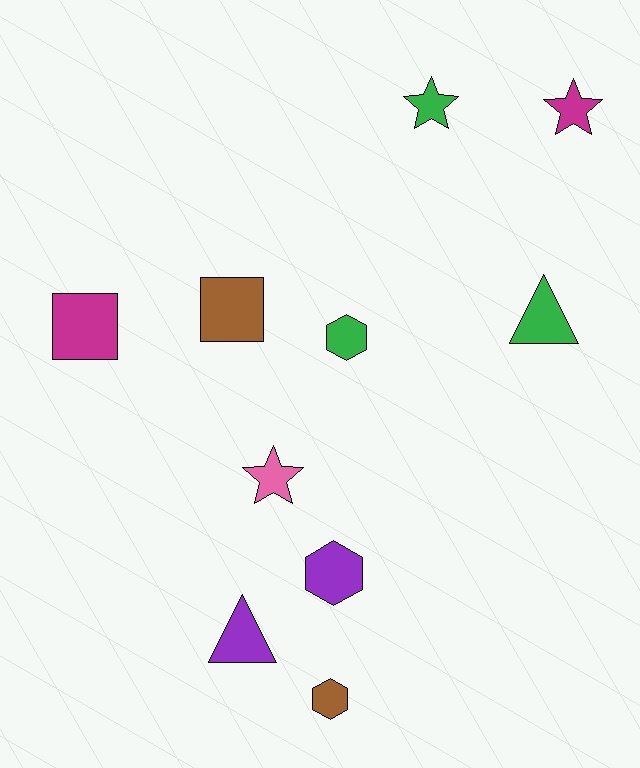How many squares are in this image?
There are 2 squares.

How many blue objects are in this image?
There are no blue objects.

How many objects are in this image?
There are 10 objects.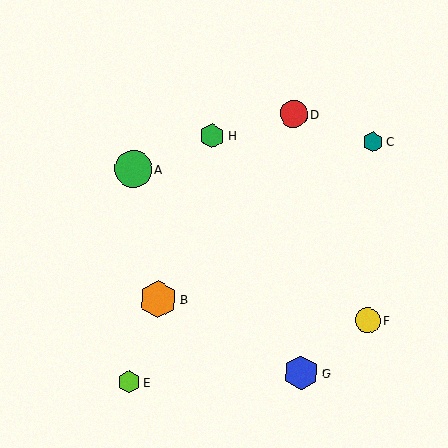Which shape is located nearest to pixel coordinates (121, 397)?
The lime hexagon (labeled E) at (129, 382) is nearest to that location.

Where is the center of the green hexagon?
The center of the green hexagon is at (212, 136).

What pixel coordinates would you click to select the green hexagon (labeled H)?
Click at (212, 136) to select the green hexagon H.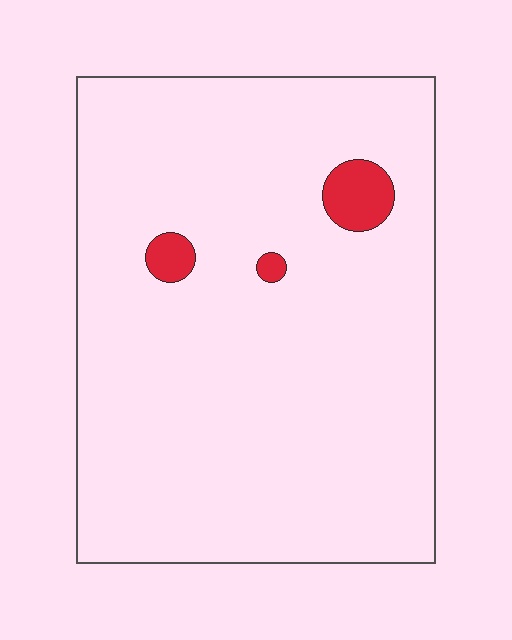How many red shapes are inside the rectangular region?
3.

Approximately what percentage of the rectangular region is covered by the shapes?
Approximately 5%.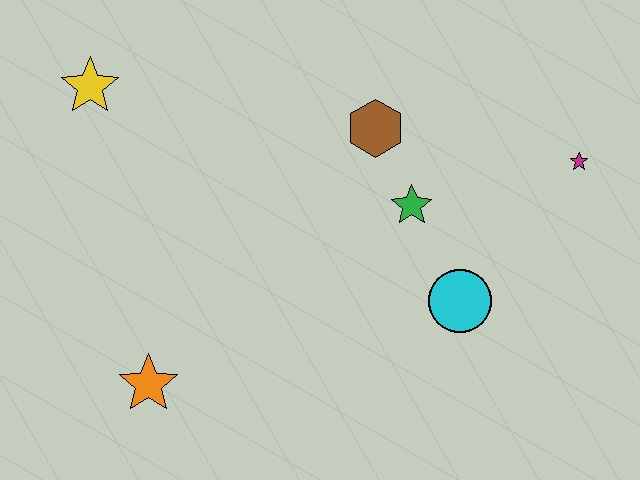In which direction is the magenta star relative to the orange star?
The magenta star is to the right of the orange star.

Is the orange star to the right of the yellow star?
Yes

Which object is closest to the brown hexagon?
The green star is closest to the brown hexagon.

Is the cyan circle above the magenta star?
No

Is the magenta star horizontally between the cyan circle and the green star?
No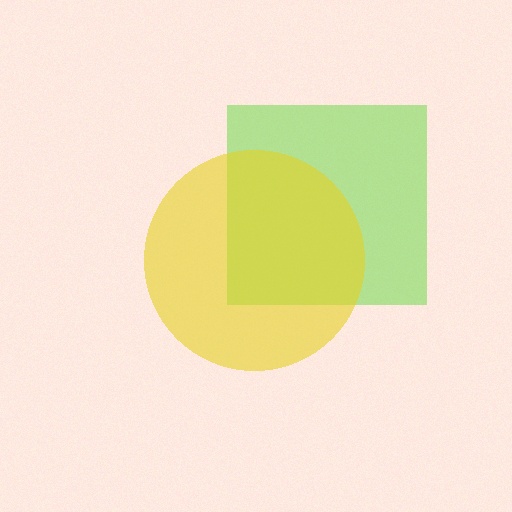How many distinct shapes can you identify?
There are 2 distinct shapes: a lime square, a yellow circle.